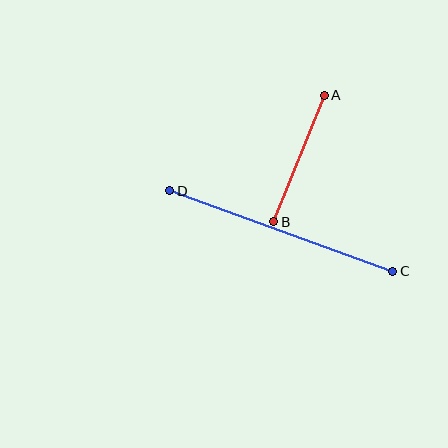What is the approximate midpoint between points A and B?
The midpoint is at approximately (299, 159) pixels.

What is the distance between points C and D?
The distance is approximately 237 pixels.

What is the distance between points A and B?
The distance is approximately 136 pixels.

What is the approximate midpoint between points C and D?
The midpoint is at approximately (281, 231) pixels.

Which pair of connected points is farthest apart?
Points C and D are farthest apart.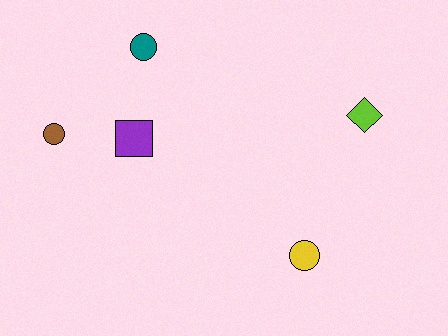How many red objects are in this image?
There are no red objects.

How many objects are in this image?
There are 5 objects.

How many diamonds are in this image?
There is 1 diamond.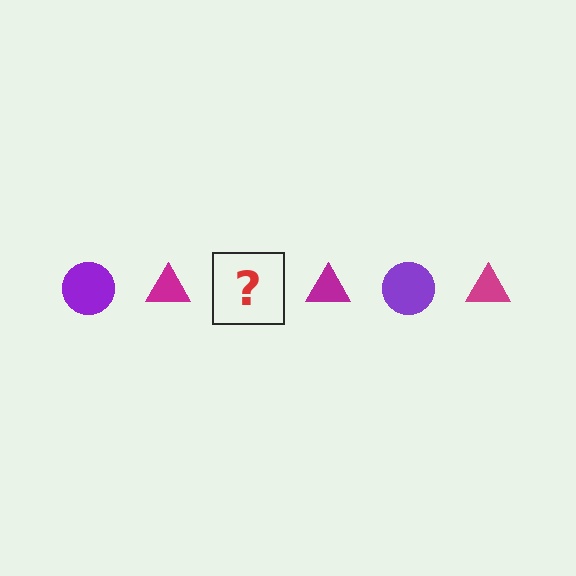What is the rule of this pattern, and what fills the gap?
The rule is that the pattern alternates between purple circle and magenta triangle. The gap should be filled with a purple circle.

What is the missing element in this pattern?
The missing element is a purple circle.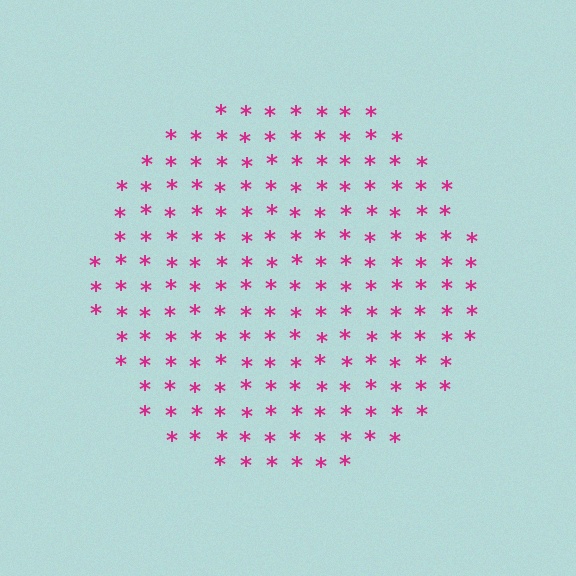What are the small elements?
The small elements are asterisks.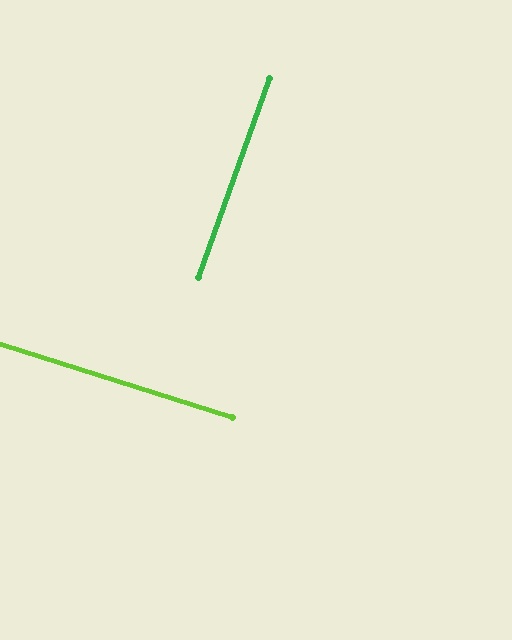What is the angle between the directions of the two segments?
Approximately 88 degrees.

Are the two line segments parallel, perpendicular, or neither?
Perpendicular — they meet at approximately 88°.